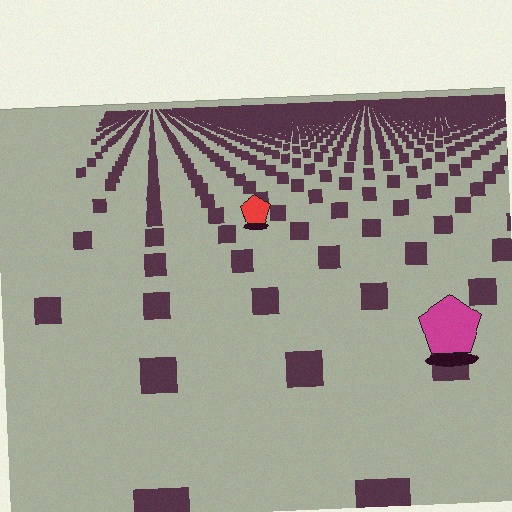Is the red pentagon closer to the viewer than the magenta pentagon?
No. The magenta pentagon is closer — you can tell from the texture gradient: the ground texture is coarser near it.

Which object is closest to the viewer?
The magenta pentagon is closest. The texture marks near it are larger and more spread out.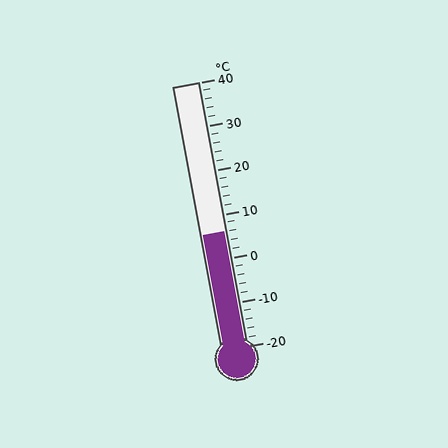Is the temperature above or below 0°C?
The temperature is above 0°C.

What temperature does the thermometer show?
The thermometer shows approximately 6°C.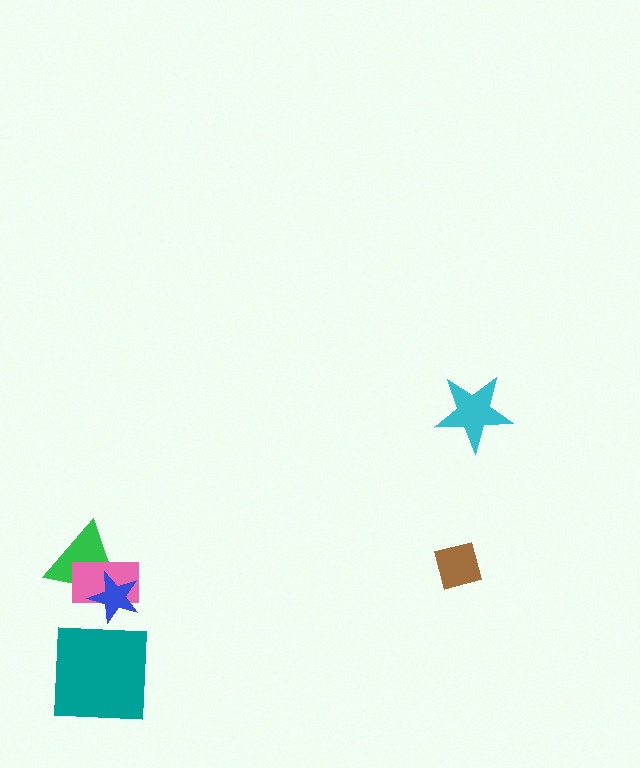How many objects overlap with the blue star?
2 objects overlap with the blue star.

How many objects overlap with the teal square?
0 objects overlap with the teal square.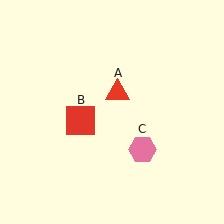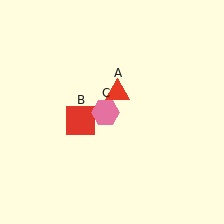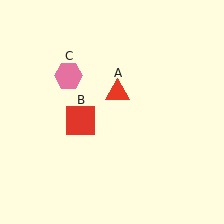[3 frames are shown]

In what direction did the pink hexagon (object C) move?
The pink hexagon (object C) moved up and to the left.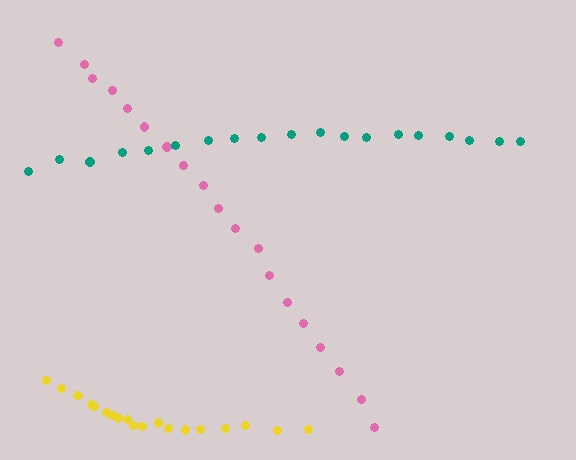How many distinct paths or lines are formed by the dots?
There are 3 distinct paths.